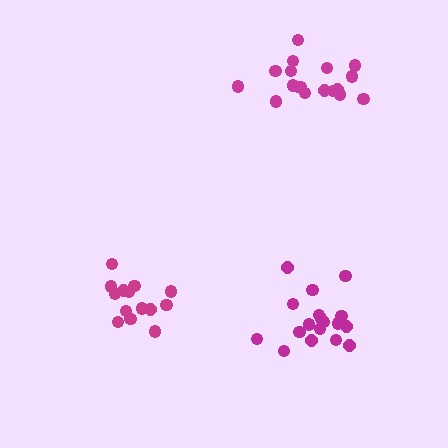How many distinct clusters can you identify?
There are 3 distinct clusters.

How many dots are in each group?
Group 1: 18 dots, Group 2: 14 dots, Group 3: 18 dots (50 total).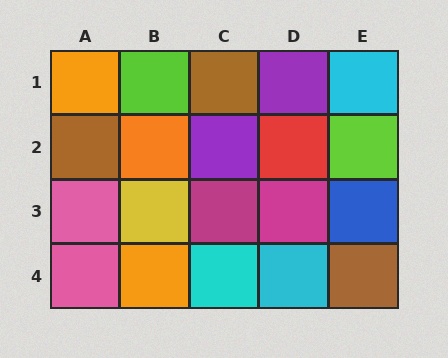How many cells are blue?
1 cell is blue.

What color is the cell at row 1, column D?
Purple.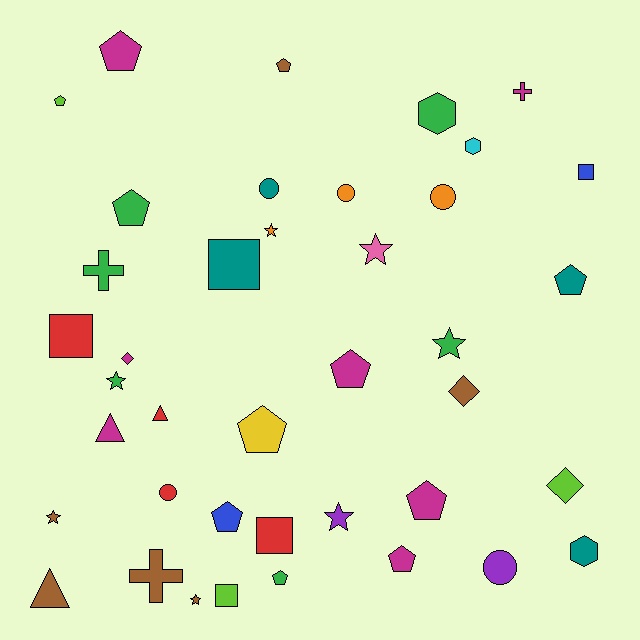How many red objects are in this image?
There are 4 red objects.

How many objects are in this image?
There are 40 objects.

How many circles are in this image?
There are 5 circles.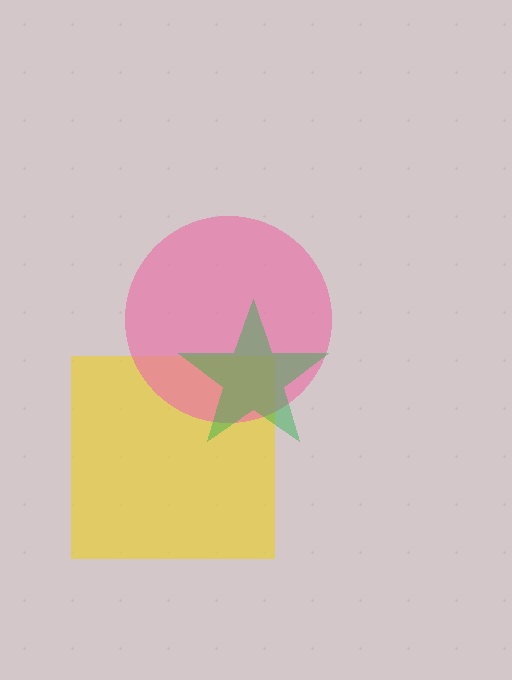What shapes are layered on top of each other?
The layered shapes are: a yellow square, a pink circle, a green star.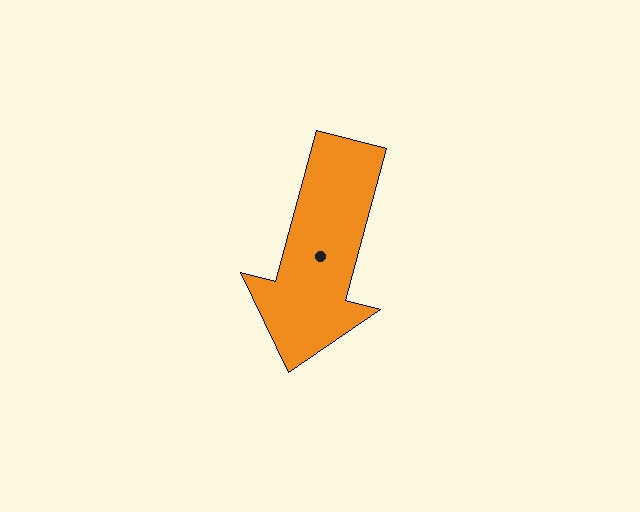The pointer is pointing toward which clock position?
Roughly 6 o'clock.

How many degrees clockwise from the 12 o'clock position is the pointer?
Approximately 195 degrees.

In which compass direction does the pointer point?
South.